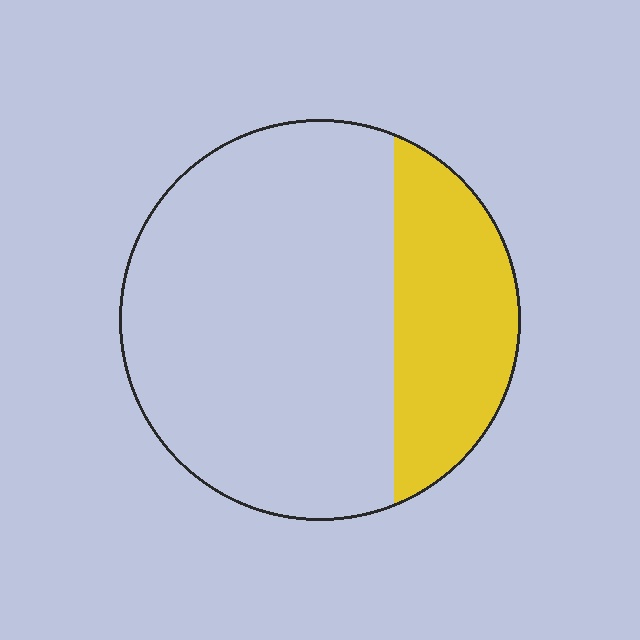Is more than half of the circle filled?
No.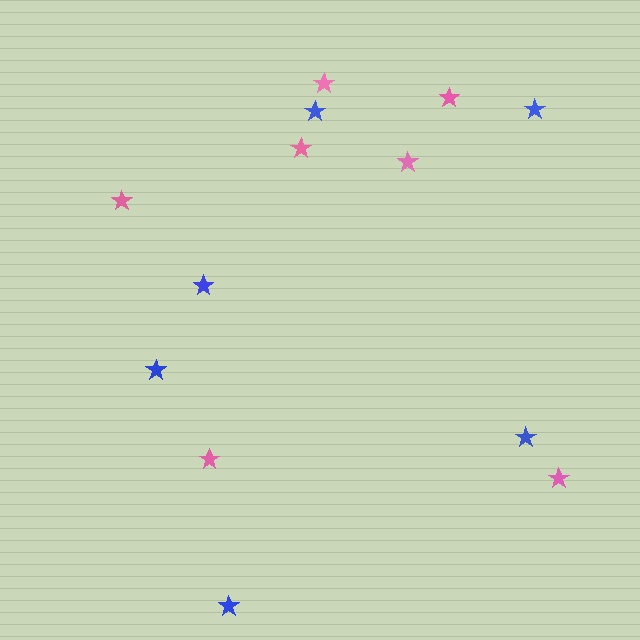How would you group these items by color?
There are 2 groups: one group of pink stars (7) and one group of blue stars (6).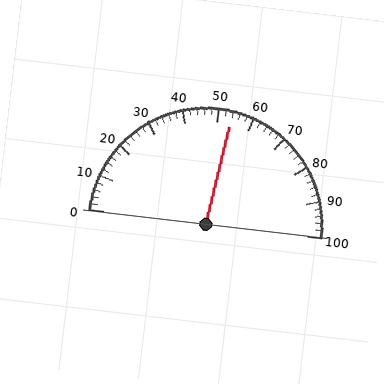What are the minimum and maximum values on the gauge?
The gauge ranges from 0 to 100.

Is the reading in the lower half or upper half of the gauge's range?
The reading is in the upper half of the range (0 to 100).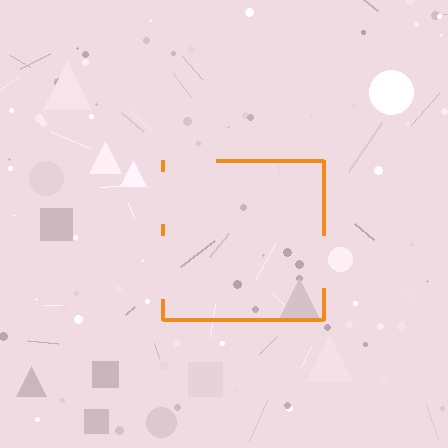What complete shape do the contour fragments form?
The contour fragments form a square.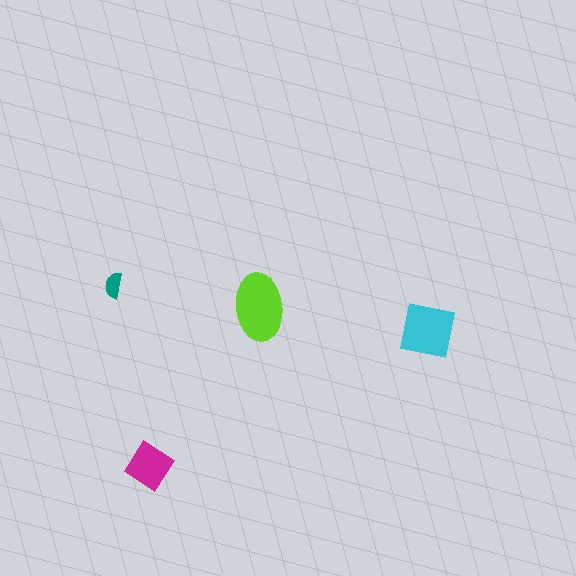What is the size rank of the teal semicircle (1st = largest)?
4th.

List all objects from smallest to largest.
The teal semicircle, the magenta diamond, the cyan square, the lime ellipse.